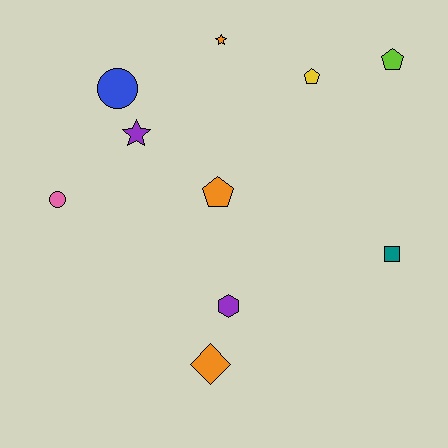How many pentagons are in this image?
There are 3 pentagons.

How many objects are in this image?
There are 10 objects.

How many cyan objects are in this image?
There are no cyan objects.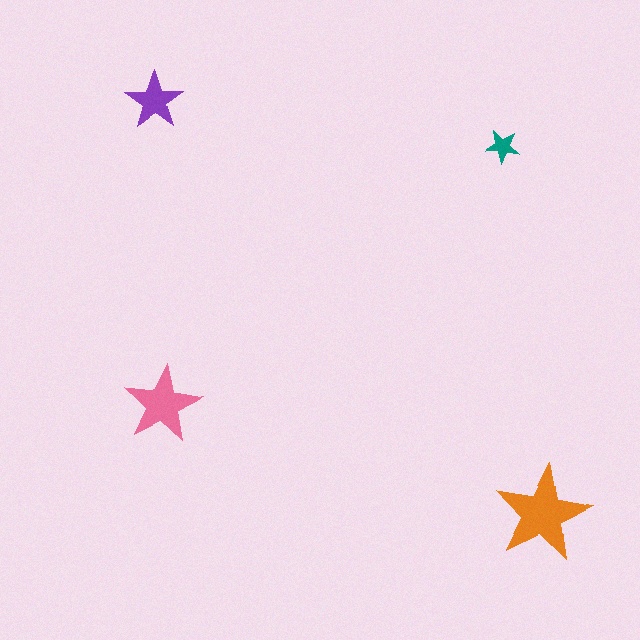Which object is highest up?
The purple star is topmost.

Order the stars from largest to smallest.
the orange one, the pink one, the purple one, the teal one.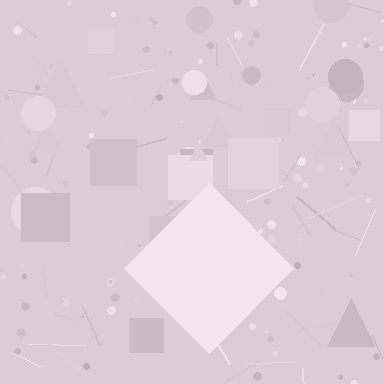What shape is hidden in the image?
A diamond is hidden in the image.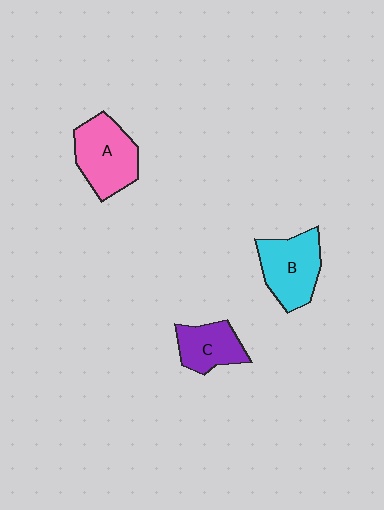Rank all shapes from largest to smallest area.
From largest to smallest: A (pink), B (cyan), C (purple).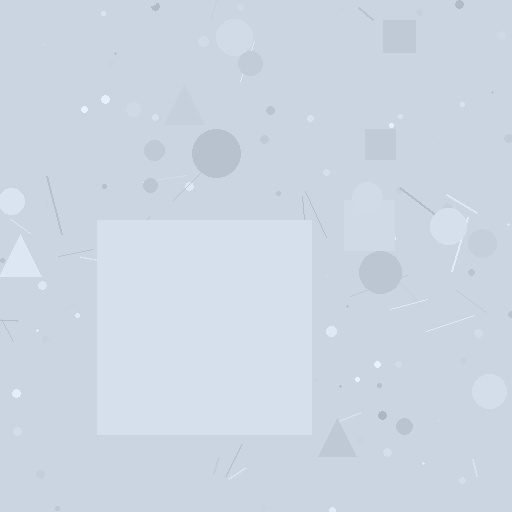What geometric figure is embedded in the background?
A square is embedded in the background.